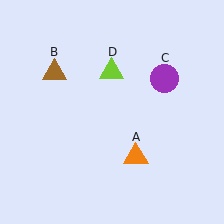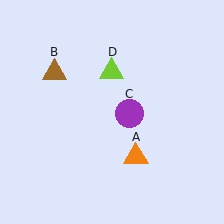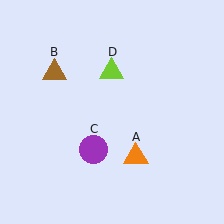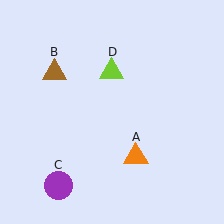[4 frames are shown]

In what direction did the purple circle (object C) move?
The purple circle (object C) moved down and to the left.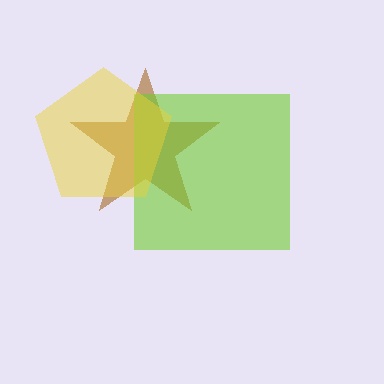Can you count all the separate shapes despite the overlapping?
Yes, there are 3 separate shapes.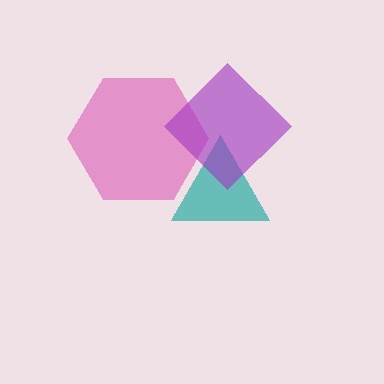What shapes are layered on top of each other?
The layered shapes are: a teal triangle, a magenta hexagon, a purple diamond.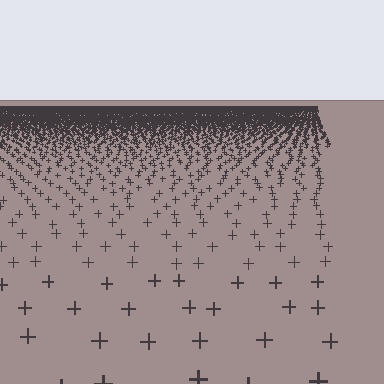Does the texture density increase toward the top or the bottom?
Density increases toward the top.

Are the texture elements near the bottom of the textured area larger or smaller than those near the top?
Larger. Near the bottom, elements are closer to the viewer and appear at a bigger on-screen size.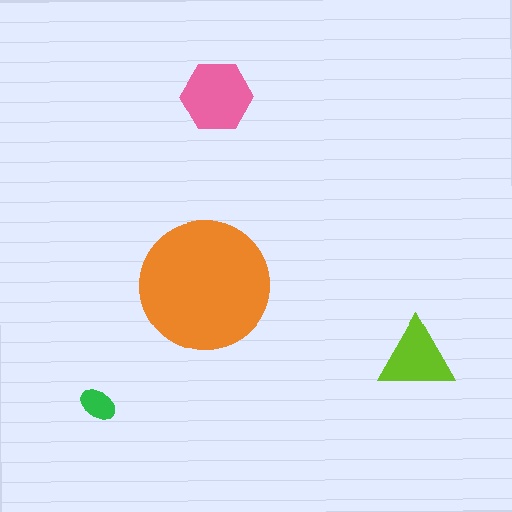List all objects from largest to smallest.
The orange circle, the pink hexagon, the lime triangle, the green ellipse.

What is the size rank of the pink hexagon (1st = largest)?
2nd.